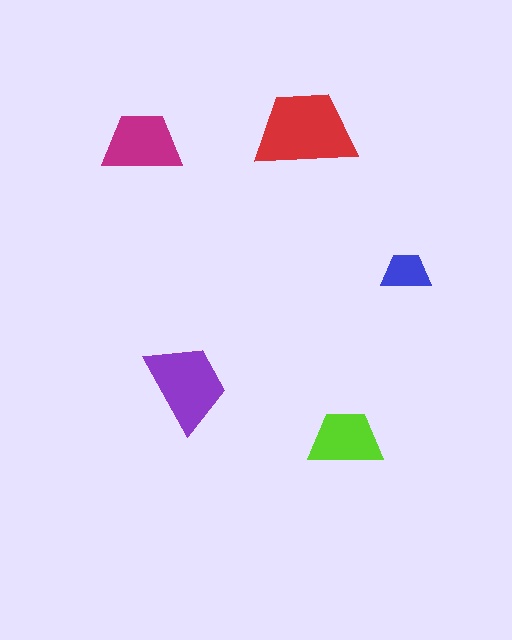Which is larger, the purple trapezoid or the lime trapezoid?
The purple one.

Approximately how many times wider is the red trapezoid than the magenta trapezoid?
About 1.5 times wider.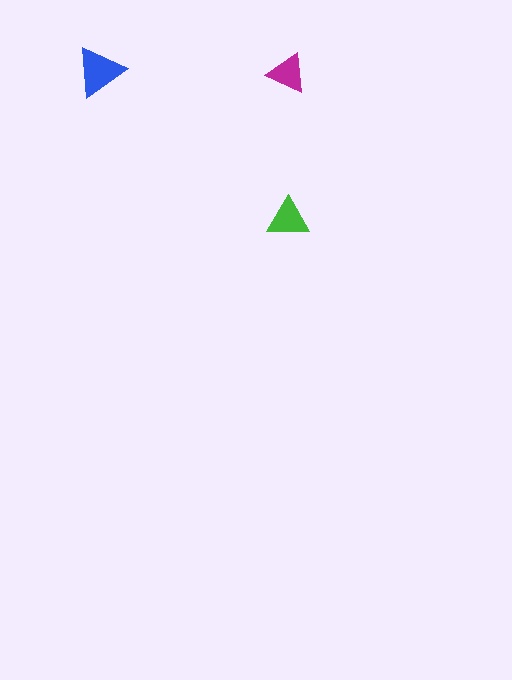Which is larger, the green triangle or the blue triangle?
The blue one.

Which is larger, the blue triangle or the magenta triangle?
The blue one.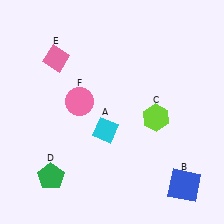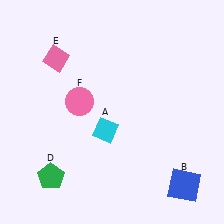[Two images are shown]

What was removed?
The lime hexagon (C) was removed in Image 2.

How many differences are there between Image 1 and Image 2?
There is 1 difference between the two images.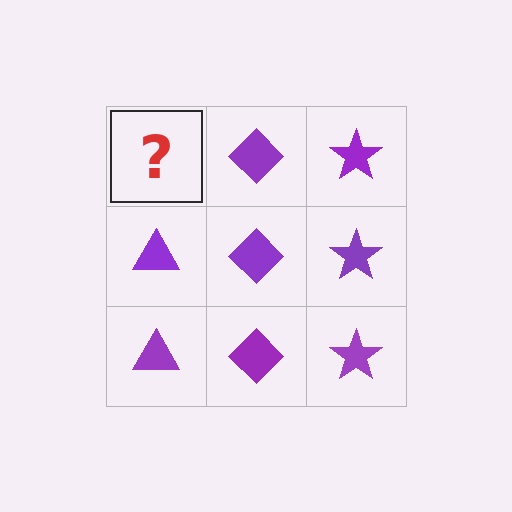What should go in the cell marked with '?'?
The missing cell should contain a purple triangle.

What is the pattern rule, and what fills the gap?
The rule is that each column has a consistent shape. The gap should be filled with a purple triangle.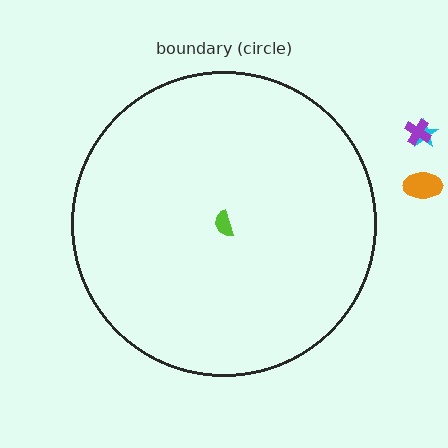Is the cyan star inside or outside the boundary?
Outside.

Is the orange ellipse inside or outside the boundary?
Outside.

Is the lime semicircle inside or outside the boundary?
Inside.